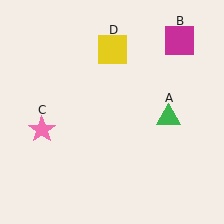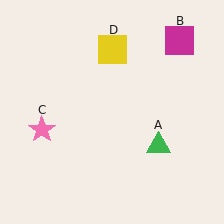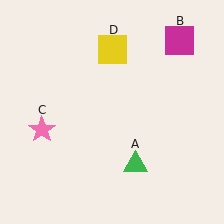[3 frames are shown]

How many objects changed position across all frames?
1 object changed position: green triangle (object A).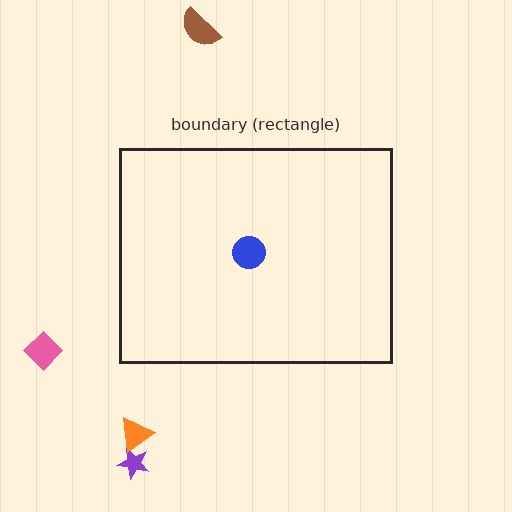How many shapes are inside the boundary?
1 inside, 4 outside.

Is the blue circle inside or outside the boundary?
Inside.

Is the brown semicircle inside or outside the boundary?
Outside.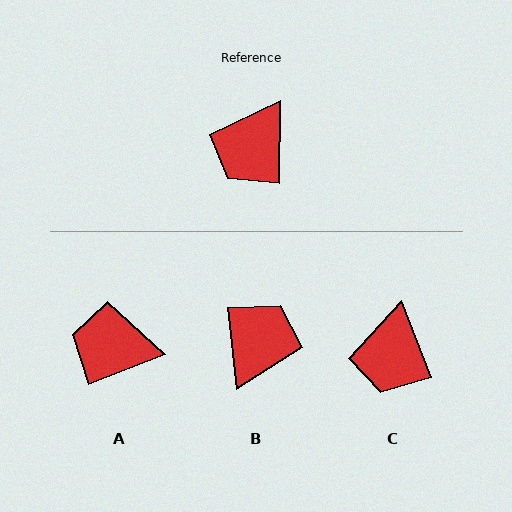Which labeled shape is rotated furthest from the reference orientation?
B, about 173 degrees away.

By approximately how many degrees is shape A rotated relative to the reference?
Approximately 68 degrees clockwise.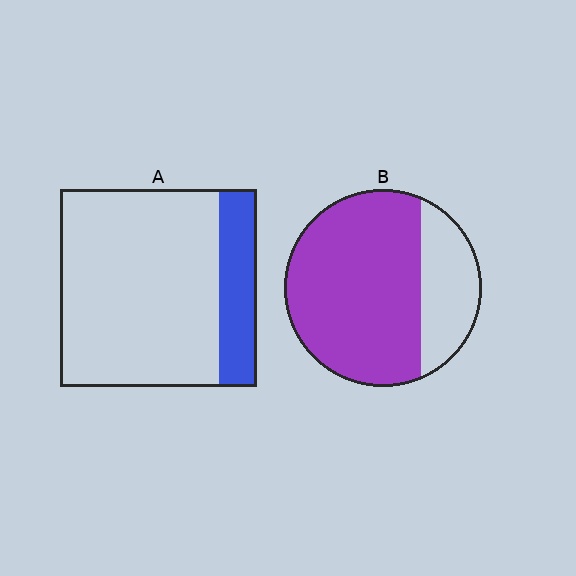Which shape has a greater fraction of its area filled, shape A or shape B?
Shape B.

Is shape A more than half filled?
No.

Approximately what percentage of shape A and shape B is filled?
A is approximately 20% and B is approximately 75%.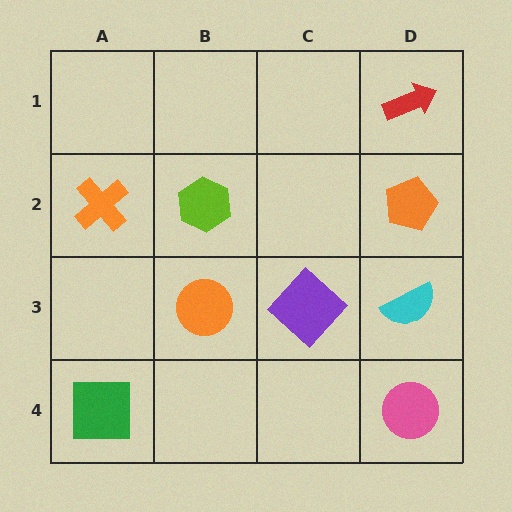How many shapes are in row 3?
3 shapes.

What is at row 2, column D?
An orange pentagon.